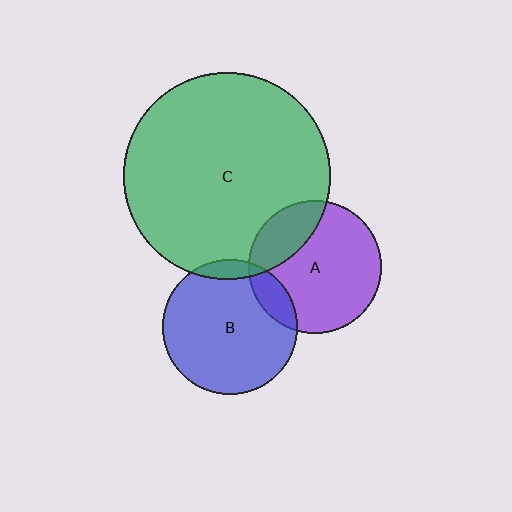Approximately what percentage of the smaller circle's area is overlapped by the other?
Approximately 25%.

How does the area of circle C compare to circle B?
Approximately 2.4 times.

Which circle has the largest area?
Circle C (green).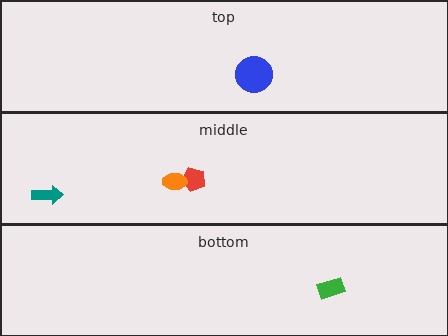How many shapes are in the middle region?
3.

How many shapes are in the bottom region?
1.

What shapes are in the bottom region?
The green rectangle.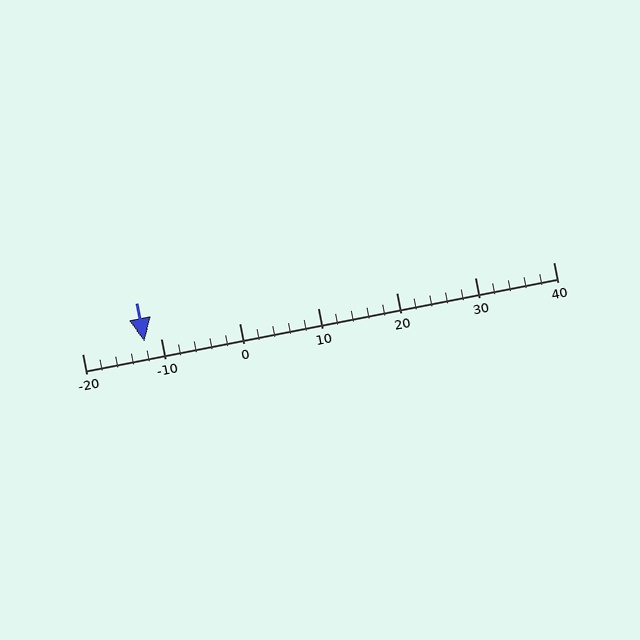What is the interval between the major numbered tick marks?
The major tick marks are spaced 10 units apart.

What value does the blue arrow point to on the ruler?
The blue arrow points to approximately -12.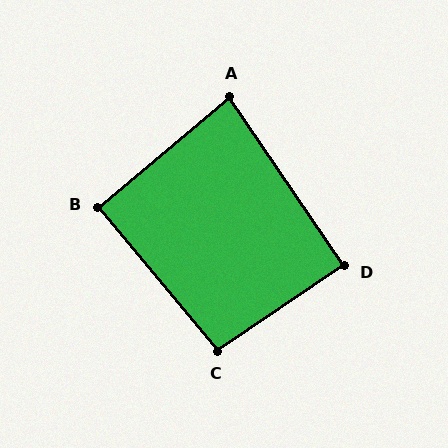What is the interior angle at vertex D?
Approximately 90 degrees (approximately right).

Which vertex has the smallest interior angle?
A, at approximately 84 degrees.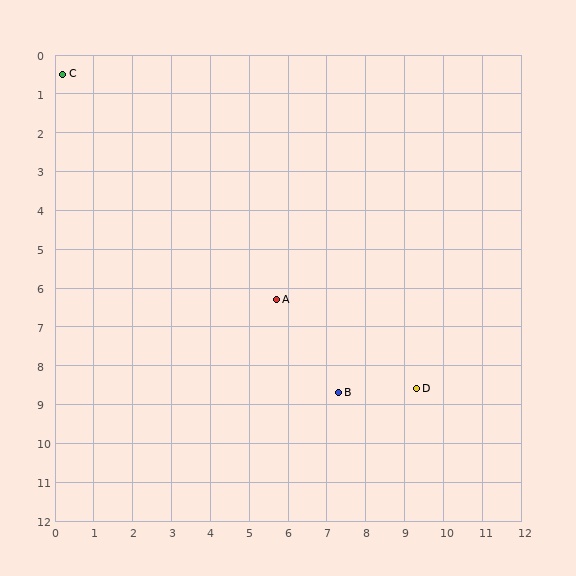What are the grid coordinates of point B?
Point B is at approximately (7.3, 8.7).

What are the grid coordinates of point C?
Point C is at approximately (0.2, 0.5).